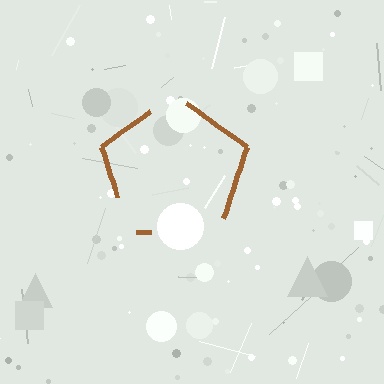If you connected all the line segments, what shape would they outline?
They would outline a pentagon.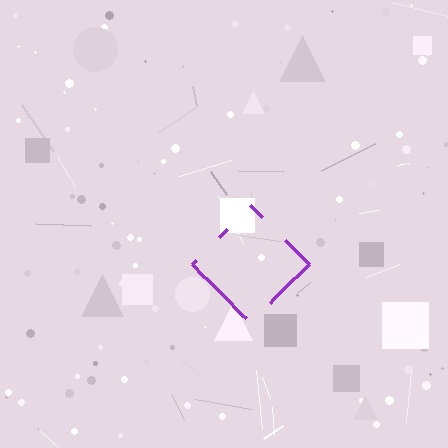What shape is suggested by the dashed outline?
The dashed outline suggests a diamond.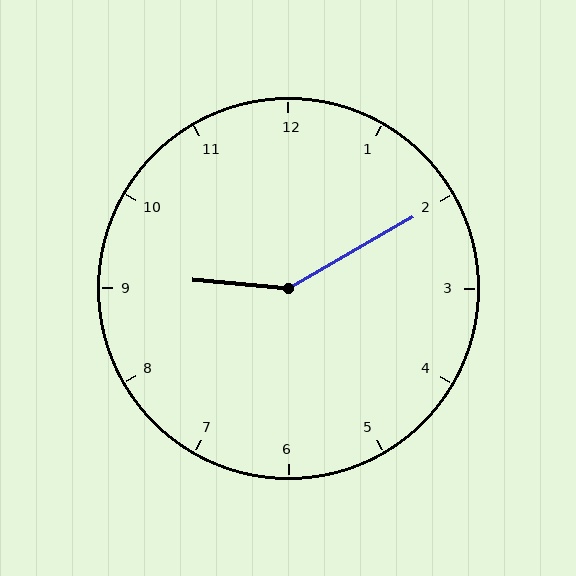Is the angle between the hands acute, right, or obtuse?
It is obtuse.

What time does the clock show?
9:10.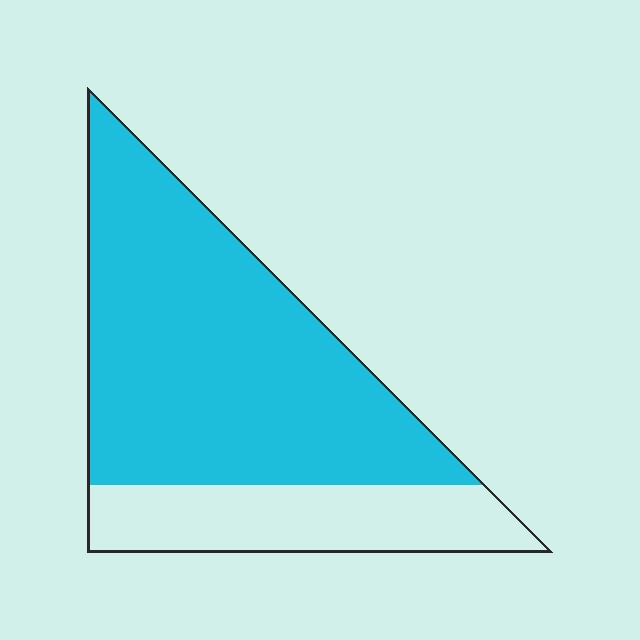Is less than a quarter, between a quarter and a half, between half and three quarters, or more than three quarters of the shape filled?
Between half and three quarters.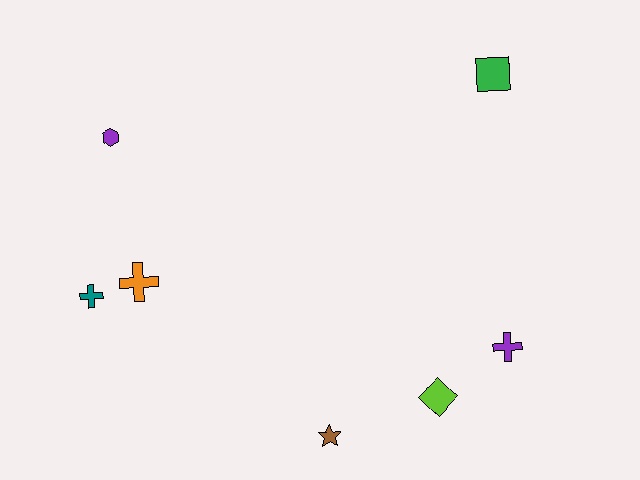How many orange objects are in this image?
There is 1 orange object.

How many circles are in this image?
There are no circles.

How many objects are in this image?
There are 7 objects.